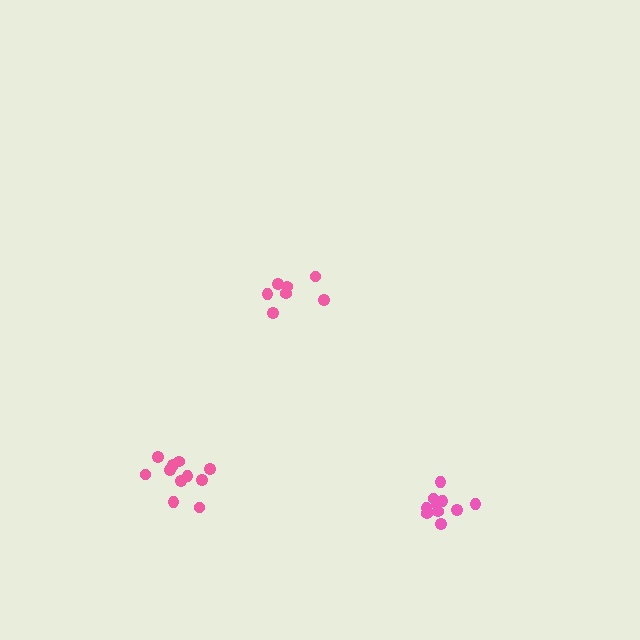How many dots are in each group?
Group 1: 11 dots, Group 2: 10 dots, Group 3: 7 dots (28 total).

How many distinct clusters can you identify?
There are 3 distinct clusters.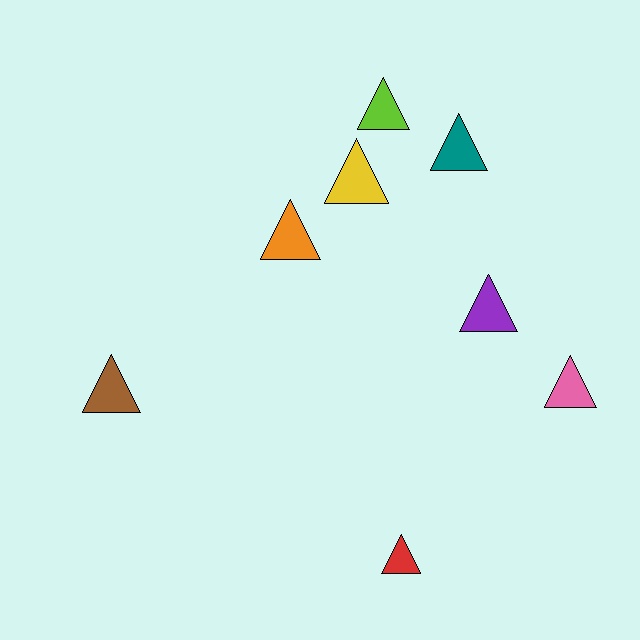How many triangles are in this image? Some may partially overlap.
There are 8 triangles.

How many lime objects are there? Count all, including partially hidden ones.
There is 1 lime object.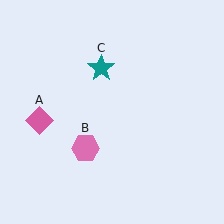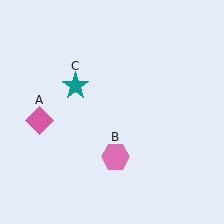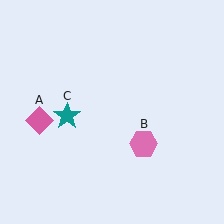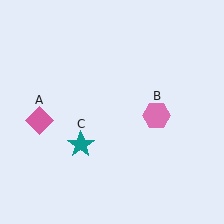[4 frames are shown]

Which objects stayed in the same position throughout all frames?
Pink diamond (object A) remained stationary.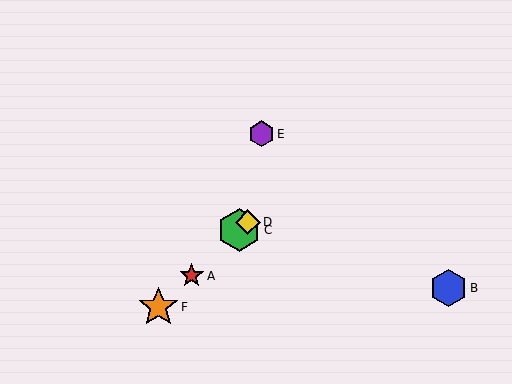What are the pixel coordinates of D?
Object D is at (248, 222).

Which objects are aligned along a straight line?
Objects A, C, D, F are aligned along a straight line.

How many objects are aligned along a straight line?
4 objects (A, C, D, F) are aligned along a straight line.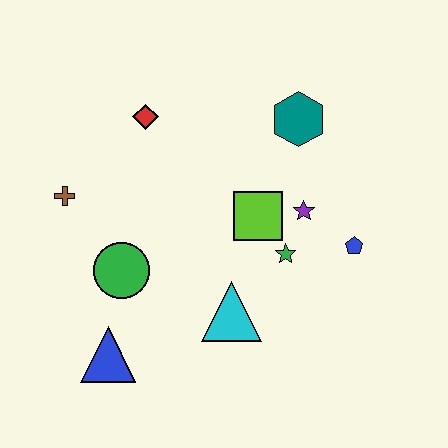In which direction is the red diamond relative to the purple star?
The red diamond is to the left of the purple star.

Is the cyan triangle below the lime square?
Yes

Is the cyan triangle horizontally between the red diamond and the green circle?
No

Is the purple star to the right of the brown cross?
Yes